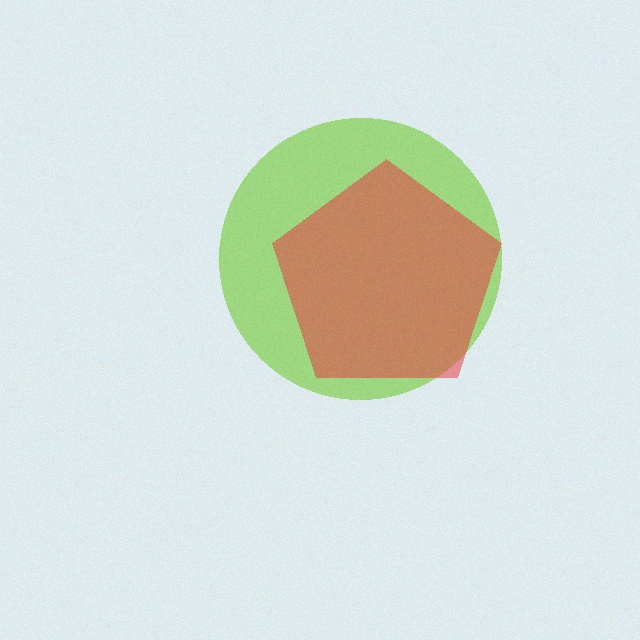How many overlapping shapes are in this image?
There are 2 overlapping shapes in the image.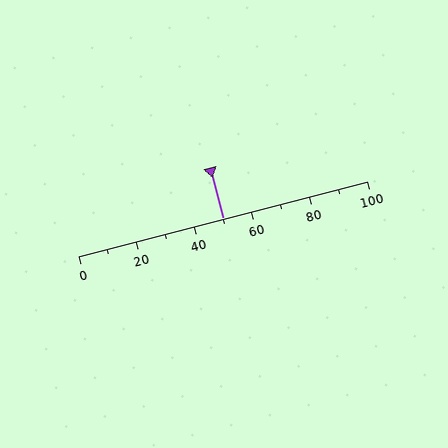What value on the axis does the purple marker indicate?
The marker indicates approximately 50.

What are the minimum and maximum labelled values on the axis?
The axis runs from 0 to 100.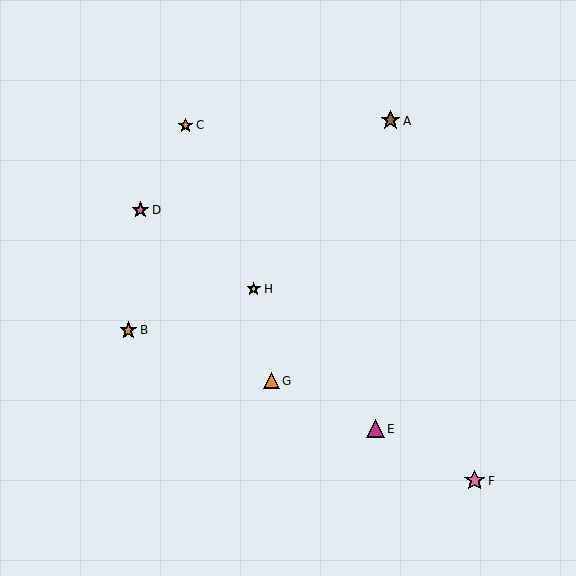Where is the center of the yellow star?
The center of the yellow star is at (254, 289).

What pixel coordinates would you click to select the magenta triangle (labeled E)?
Click at (376, 429) to select the magenta triangle E.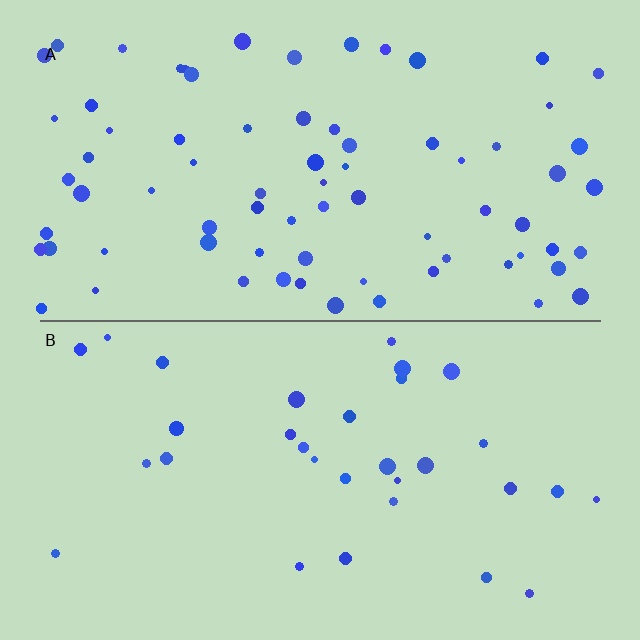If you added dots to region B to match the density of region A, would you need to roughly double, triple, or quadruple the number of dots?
Approximately double.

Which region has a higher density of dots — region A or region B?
A (the top).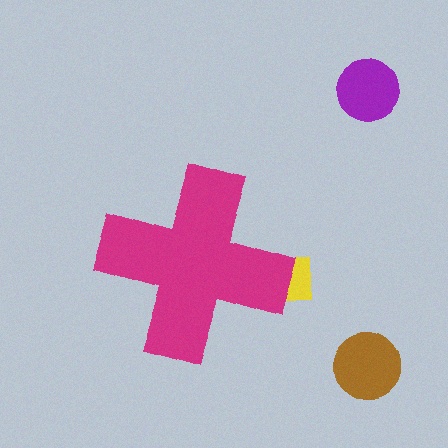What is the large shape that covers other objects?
A magenta cross.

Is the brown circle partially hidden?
No, the brown circle is fully visible.